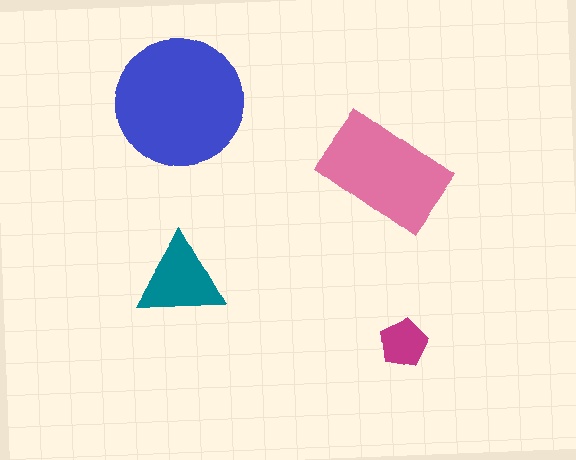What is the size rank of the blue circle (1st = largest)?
1st.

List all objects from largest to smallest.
The blue circle, the pink rectangle, the teal triangle, the magenta pentagon.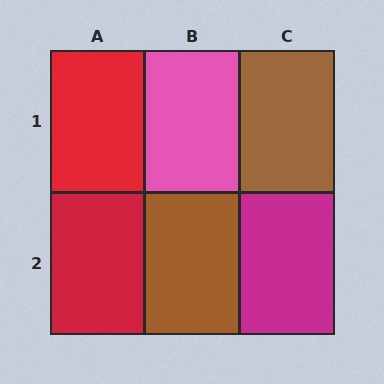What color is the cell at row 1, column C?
Brown.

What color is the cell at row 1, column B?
Pink.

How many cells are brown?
2 cells are brown.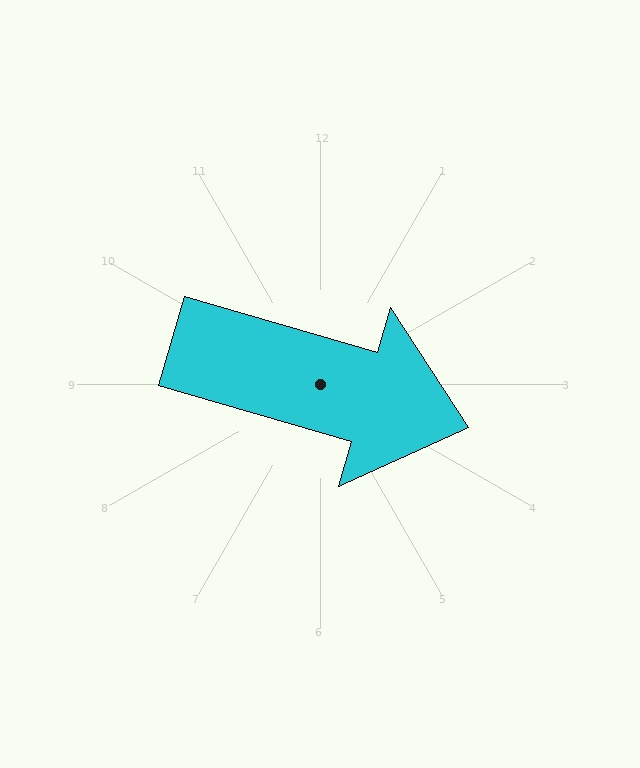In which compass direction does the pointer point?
East.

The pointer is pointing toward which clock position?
Roughly 4 o'clock.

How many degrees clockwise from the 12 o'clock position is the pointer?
Approximately 106 degrees.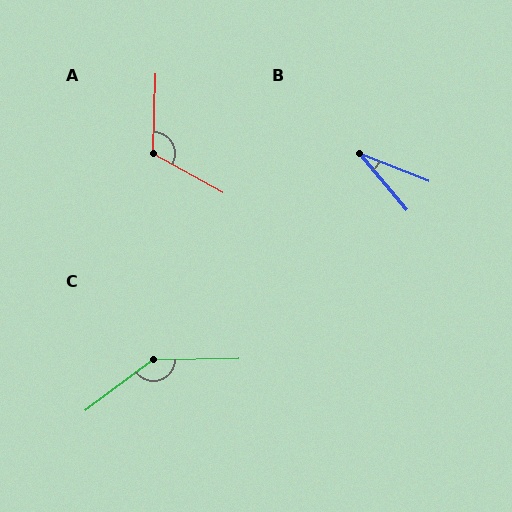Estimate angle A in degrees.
Approximately 118 degrees.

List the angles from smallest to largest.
B (28°), A (118°), C (144°).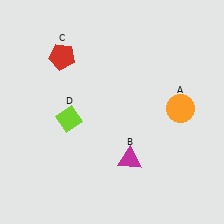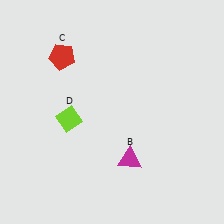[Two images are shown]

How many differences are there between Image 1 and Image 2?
There is 1 difference between the two images.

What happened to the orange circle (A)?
The orange circle (A) was removed in Image 2. It was in the top-right area of Image 1.